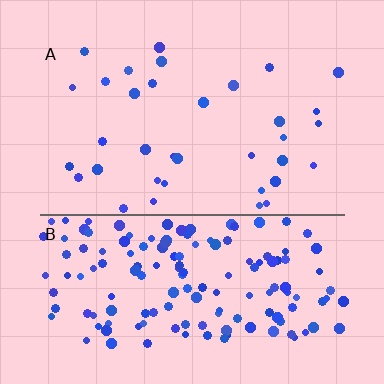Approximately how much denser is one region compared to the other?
Approximately 4.7× — region B over region A.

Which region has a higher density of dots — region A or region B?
B (the bottom).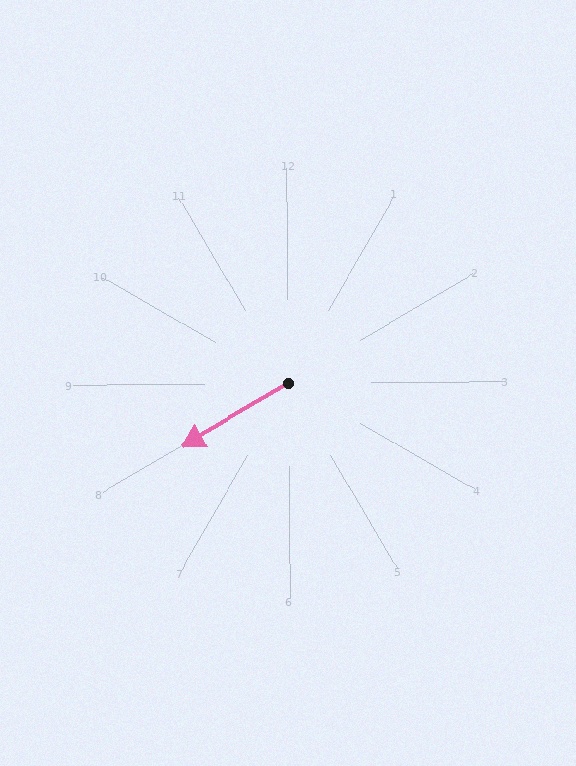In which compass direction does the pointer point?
Southwest.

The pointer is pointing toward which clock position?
Roughly 8 o'clock.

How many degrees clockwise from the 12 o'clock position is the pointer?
Approximately 239 degrees.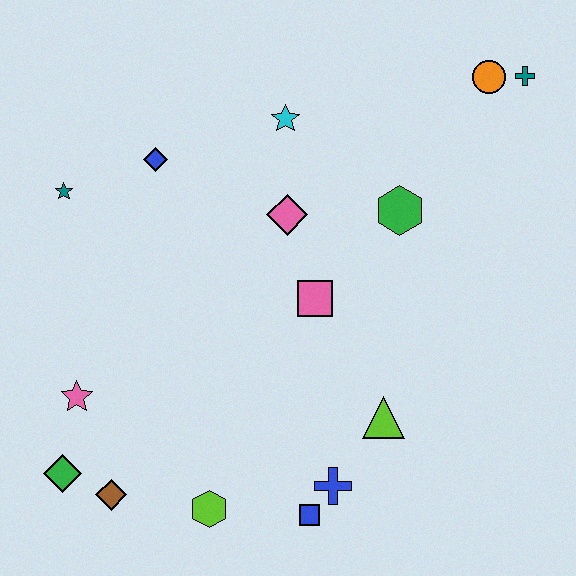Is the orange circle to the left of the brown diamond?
No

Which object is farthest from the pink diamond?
The green diamond is farthest from the pink diamond.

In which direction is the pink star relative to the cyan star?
The pink star is below the cyan star.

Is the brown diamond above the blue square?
Yes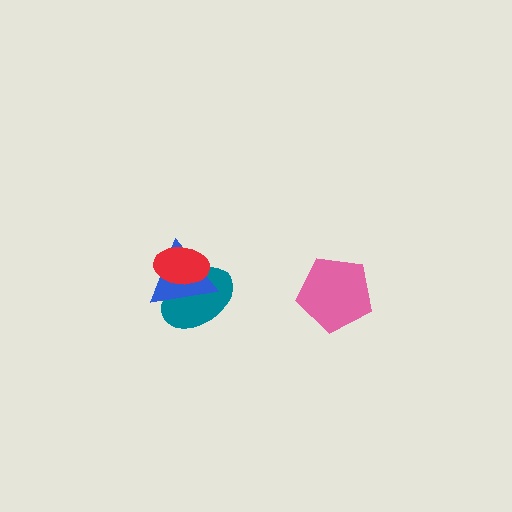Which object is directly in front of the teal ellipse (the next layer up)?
The blue triangle is directly in front of the teal ellipse.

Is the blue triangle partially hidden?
Yes, it is partially covered by another shape.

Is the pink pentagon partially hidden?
No, no other shape covers it.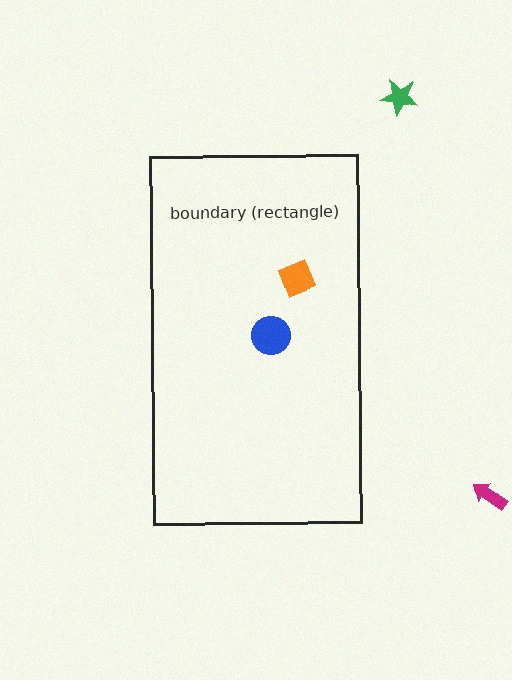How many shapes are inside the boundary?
2 inside, 2 outside.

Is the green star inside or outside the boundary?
Outside.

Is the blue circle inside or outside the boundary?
Inside.